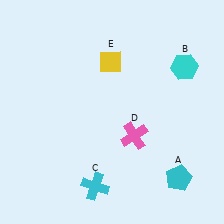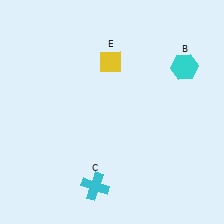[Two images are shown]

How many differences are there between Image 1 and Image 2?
There are 2 differences between the two images.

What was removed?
The cyan pentagon (A), the pink cross (D) were removed in Image 2.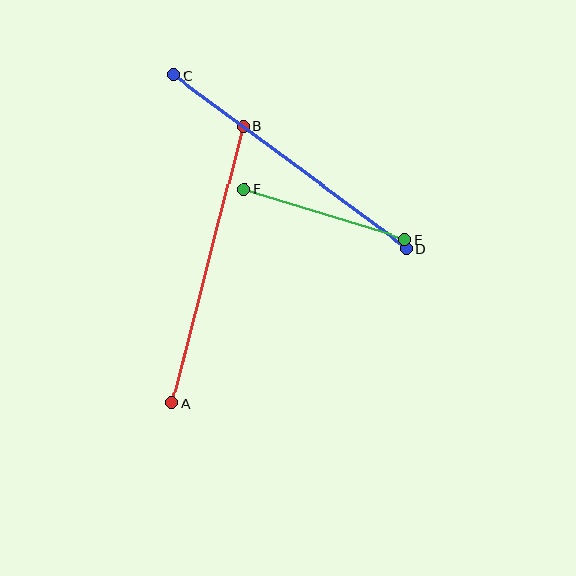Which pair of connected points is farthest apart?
Points C and D are farthest apart.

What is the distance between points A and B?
The distance is approximately 286 pixels.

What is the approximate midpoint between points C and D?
The midpoint is at approximately (290, 162) pixels.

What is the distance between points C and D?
The distance is approximately 290 pixels.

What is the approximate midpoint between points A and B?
The midpoint is at approximately (208, 265) pixels.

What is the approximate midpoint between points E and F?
The midpoint is at approximately (325, 214) pixels.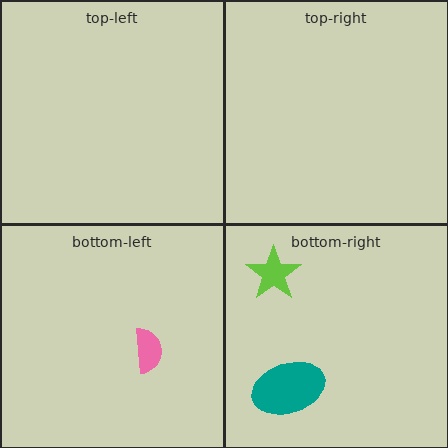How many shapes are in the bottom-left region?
1.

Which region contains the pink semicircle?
The bottom-left region.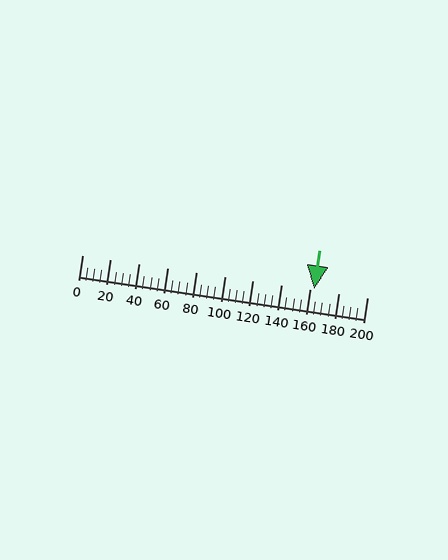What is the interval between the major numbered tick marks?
The major tick marks are spaced 20 units apart.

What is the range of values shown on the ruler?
The ruler shows values from 0 to 200.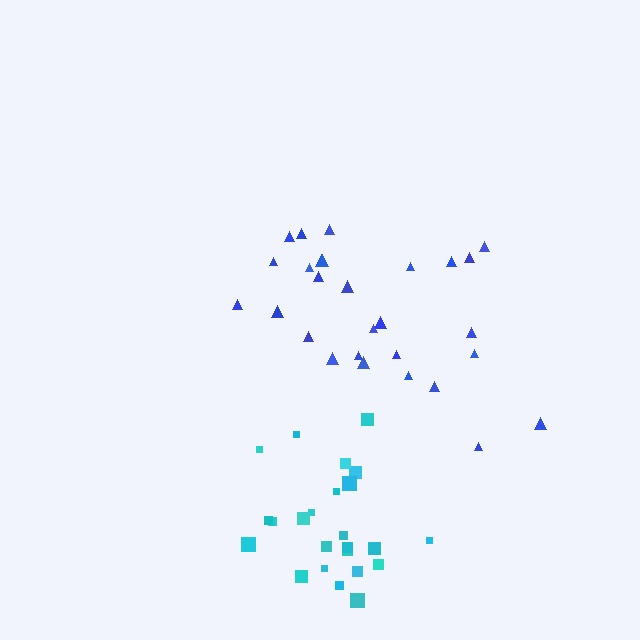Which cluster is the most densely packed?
Cyan.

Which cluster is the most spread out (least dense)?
Blue.